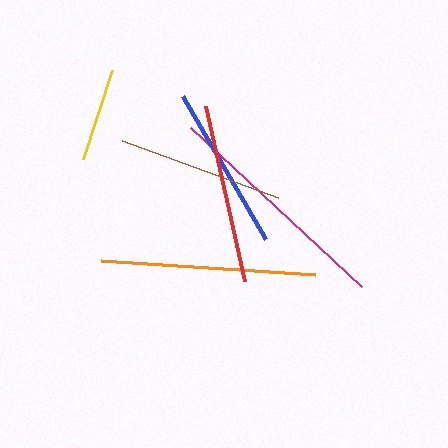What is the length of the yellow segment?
The yellow segment is approximately 94 pixels long.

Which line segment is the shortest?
The yellow line is the shortest at approximately 94 pixels.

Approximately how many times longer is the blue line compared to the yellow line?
The blue line is approximately 1.8 times the length of the yellow line.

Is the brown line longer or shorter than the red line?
The red line is longer than the brown line.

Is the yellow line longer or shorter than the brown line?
The brown line is longer than the yellow line.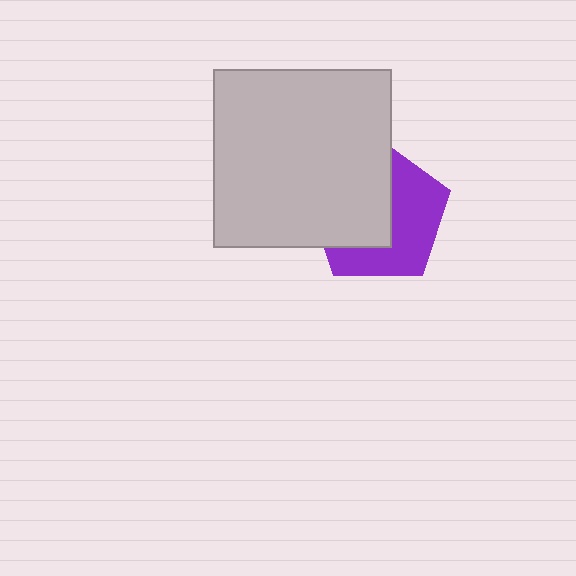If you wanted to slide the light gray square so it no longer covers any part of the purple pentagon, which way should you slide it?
Slide it left — that is the most direct way to separate the two shapes.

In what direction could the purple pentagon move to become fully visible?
The purple pentagon could move right. That would shift it out from behind the light gray square entirely.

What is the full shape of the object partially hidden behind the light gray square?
The partially hidden object is a purple pentagon.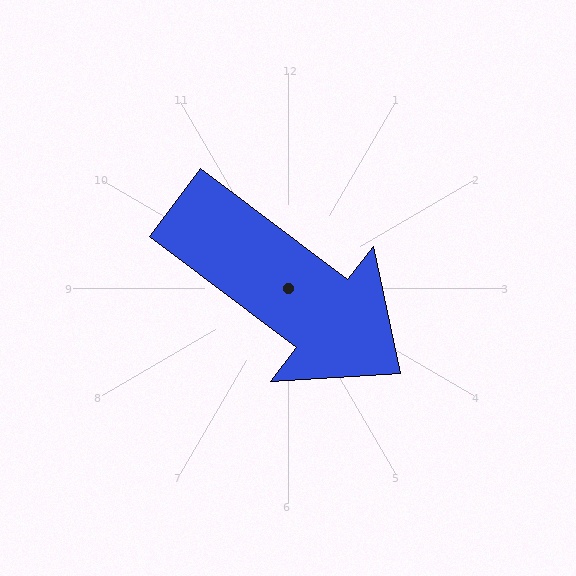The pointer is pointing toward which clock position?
Roughly 4 o'clock.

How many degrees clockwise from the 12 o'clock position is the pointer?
Approximately 127 degrees.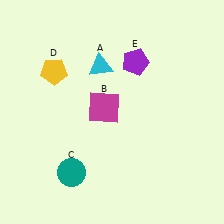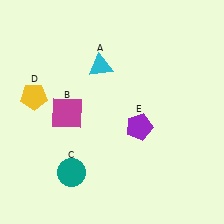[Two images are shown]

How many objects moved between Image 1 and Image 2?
3 objects moved between the two images.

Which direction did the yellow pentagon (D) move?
The yellow pentagon (D) moved down.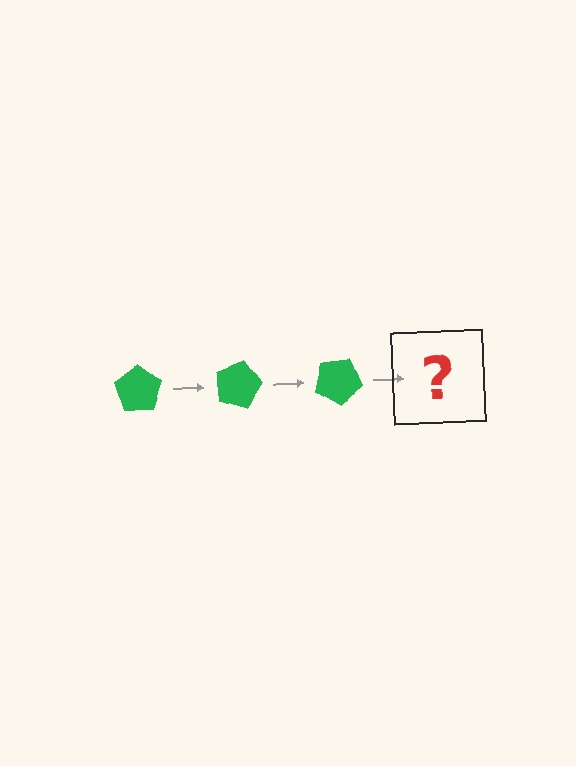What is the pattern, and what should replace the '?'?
The pattern is that the pentagon rotates 15 degrees each step. The '?' should be a green pentagon rotated 45 degrees.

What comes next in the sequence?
The next element should be a green pentagon rotated 45 degrees.